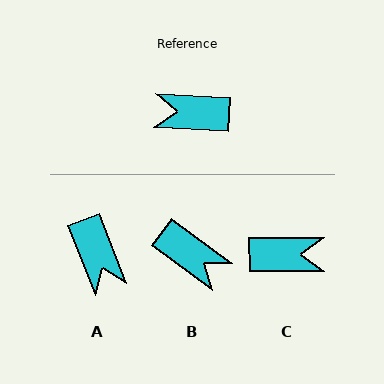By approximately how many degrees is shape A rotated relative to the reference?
Approximately 114 degrees counter-clockwise.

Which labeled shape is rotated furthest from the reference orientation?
C, about 177 degrees away.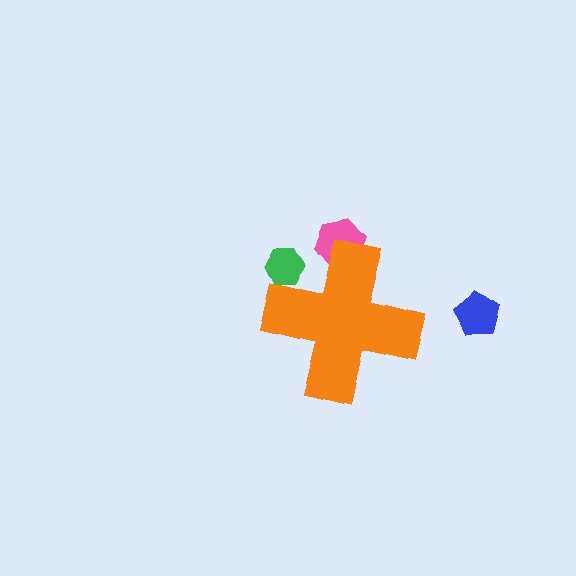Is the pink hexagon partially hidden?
Yes, the pink hexagon is partially hidden behind the orange cross.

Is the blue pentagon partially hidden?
No, the blue pentagon is fully visible.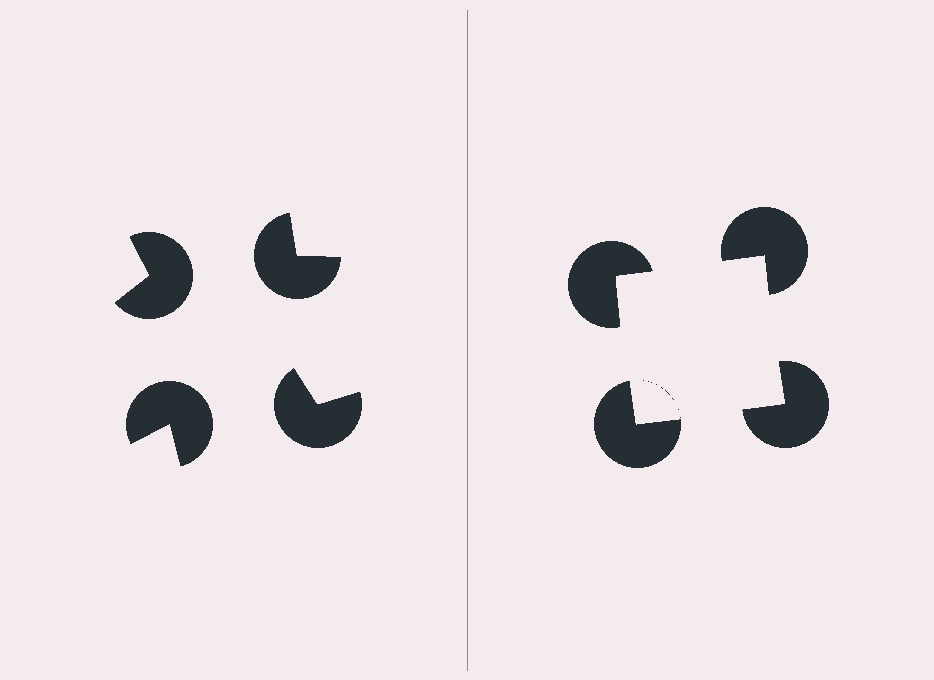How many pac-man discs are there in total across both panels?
8 — 4 on each side.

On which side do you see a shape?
An illusory square appears on the right side. On the left side the wedge cuts are rotated, so no coherent shape forms.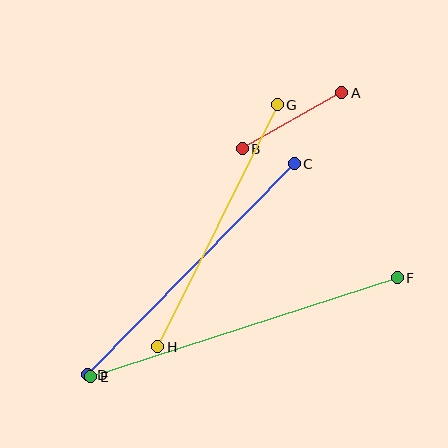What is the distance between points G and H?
The distance is approximately 269 pixels.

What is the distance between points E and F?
The distance is approximately 322 pixels.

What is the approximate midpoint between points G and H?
The midpoint is at approximately (218, 226) pixels.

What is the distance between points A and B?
The distance is approximately 114 pixels.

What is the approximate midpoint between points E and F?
The midpoint is at approximately (244, 327) pixels.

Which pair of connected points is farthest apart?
Points E and F are farthest apart.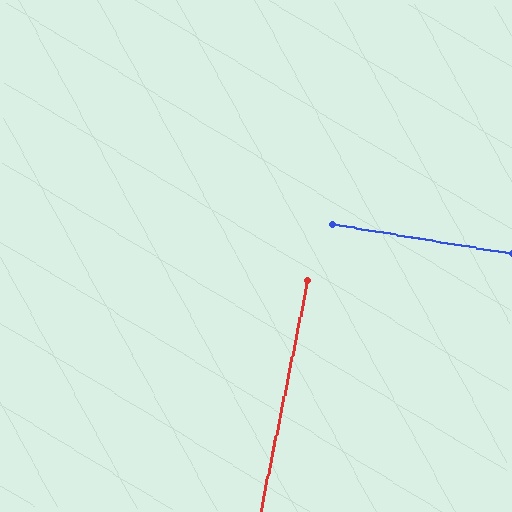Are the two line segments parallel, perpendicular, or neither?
Perpendicular — they meet at approximately 88°.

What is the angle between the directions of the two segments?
Approximately 88 degrees.